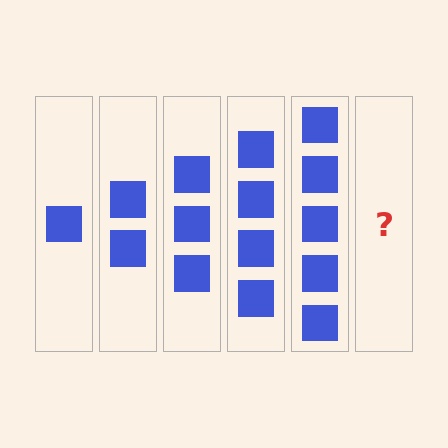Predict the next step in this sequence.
The next step is 6 squares.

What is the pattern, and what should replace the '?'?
The pattern is that each step adds one more square. The '?' should be 6 squares.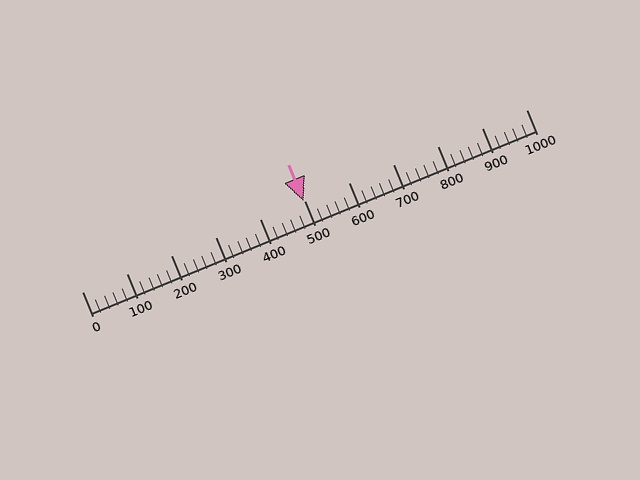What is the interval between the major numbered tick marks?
The major tick marks are spaced 100 units apart.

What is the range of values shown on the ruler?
The ruler shows values from 0 to 1000.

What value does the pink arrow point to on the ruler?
The pink arrow points to approximately 500.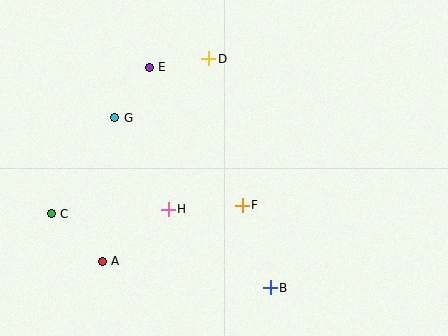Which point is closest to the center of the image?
Point F at (242, 205) is closest to the center.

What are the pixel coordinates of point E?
Point E is at (149, 67).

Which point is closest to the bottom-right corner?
Point B is closest to the bottom-right corner.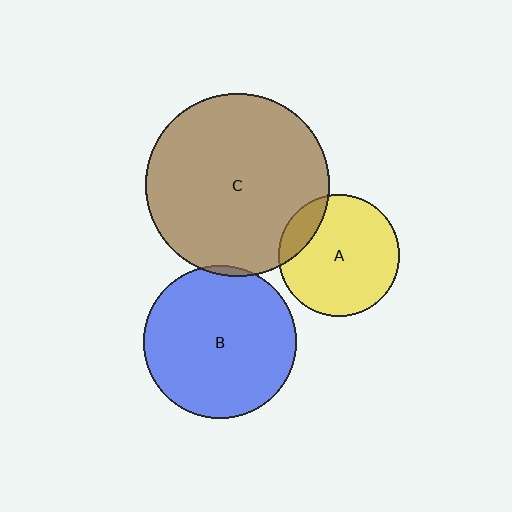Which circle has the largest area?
Circle C (brown).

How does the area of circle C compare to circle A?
Approximately 2.3 times.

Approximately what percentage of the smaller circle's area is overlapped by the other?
Approximately 5%.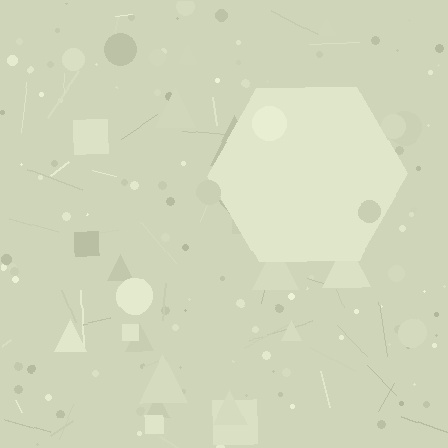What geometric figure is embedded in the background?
A hexagon is embedded in the background.